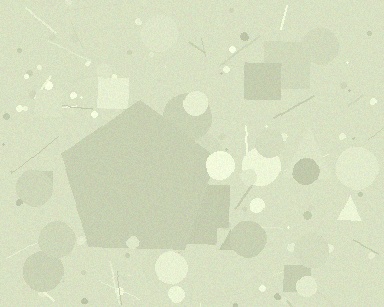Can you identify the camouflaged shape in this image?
The camouflaged shape is a pentagon.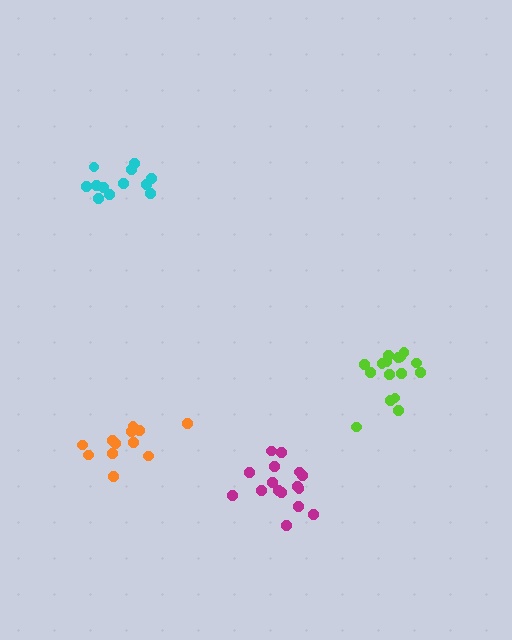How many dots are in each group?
Group 1: 12 dots, Group 2: 16 dots, Group 3: 12 dots, Group 4: 16 dots (56 total).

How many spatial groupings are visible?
There are 4 spatial groupings.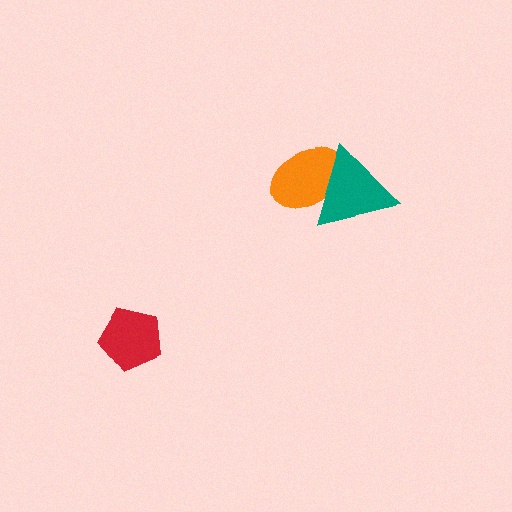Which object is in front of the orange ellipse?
The teal triangle is in front of the orange ellipse.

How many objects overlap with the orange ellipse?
1 object overlaps with the orange ellipse.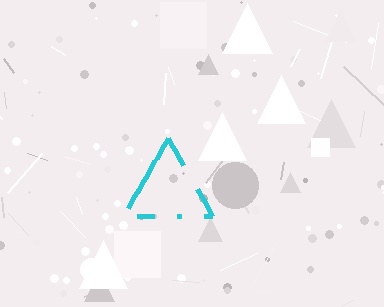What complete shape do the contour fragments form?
The contour fragments form a triangle.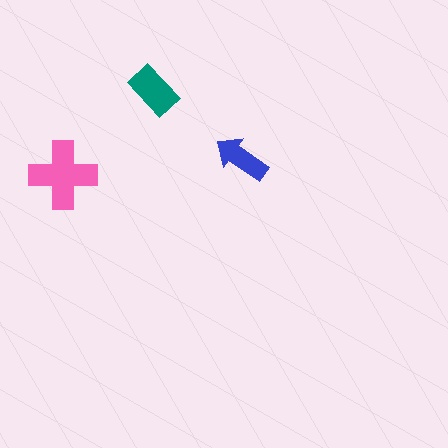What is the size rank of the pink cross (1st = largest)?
1st.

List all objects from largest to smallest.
The pink cross, the teal rectangle, the blue arrow.